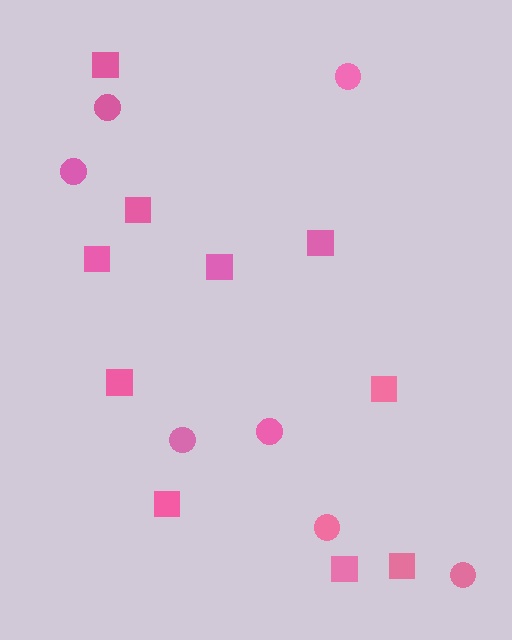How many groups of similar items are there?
There are 2 groups: one group of circles (7) and one group of squares (10).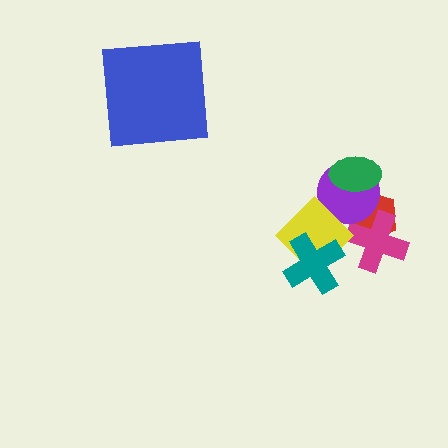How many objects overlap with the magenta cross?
2 objects overlap with the magenta cross.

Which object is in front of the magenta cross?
The yellow diamond is in front of the magenta cross.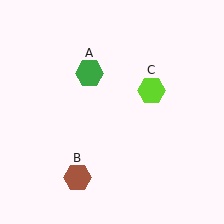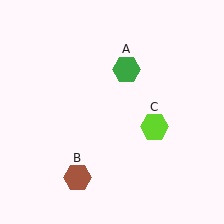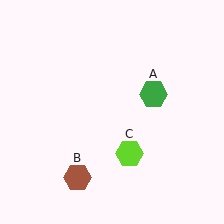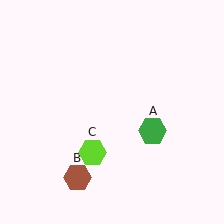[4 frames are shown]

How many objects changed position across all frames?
2 objects changed position: green hexagon (object A), lime hexagon (object C).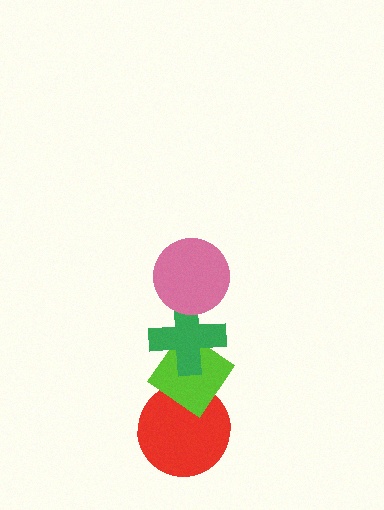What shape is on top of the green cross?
The pink circle is on top of the green cross.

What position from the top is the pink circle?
The pink circle is 1st from the top.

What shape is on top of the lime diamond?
The green cross is on top of the lime diamond.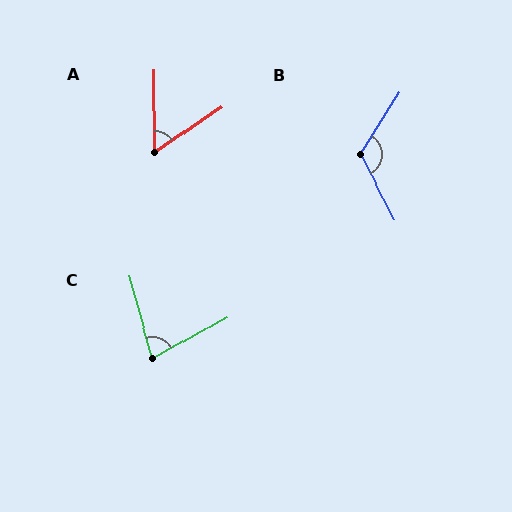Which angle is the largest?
B, at approximately 119 degrees.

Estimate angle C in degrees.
Approximately 76 degrees.